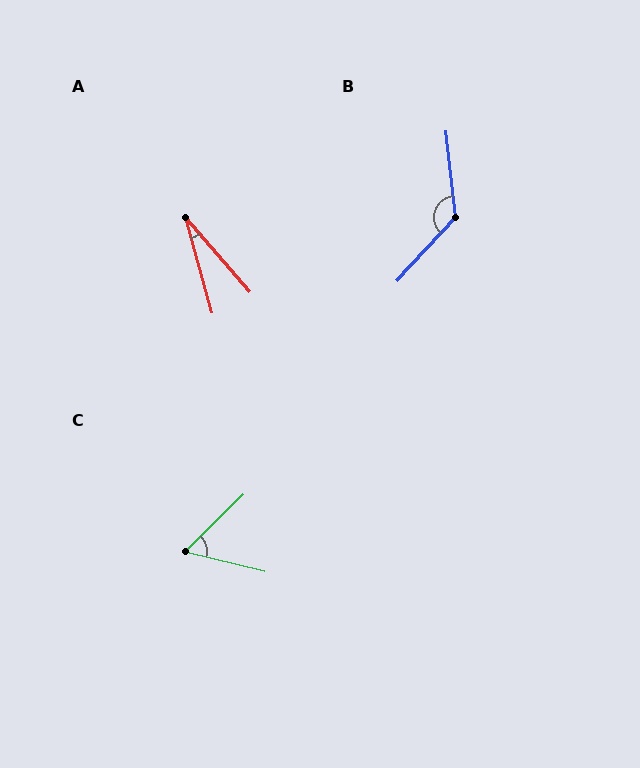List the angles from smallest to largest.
A (26°), C (58°), B (131°).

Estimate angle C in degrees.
Approximately 58 degrees.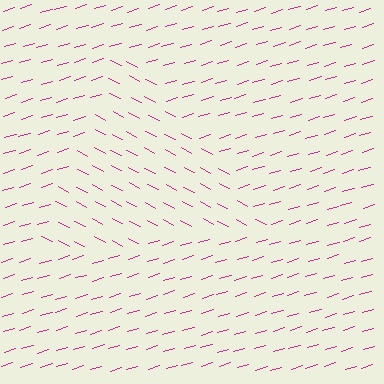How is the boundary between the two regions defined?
The boundary is defined purely by a change in line orientation (approximately 45 degrees difference). All lines are the same color and thickness.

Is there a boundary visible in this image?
Yes, there is a texture boundary formed by a change in line orientation.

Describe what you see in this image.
The image is filled with small magenta line segments. A triangle region in the image has lines oriented differently from the surrounding lines, creating a visible texture boundary.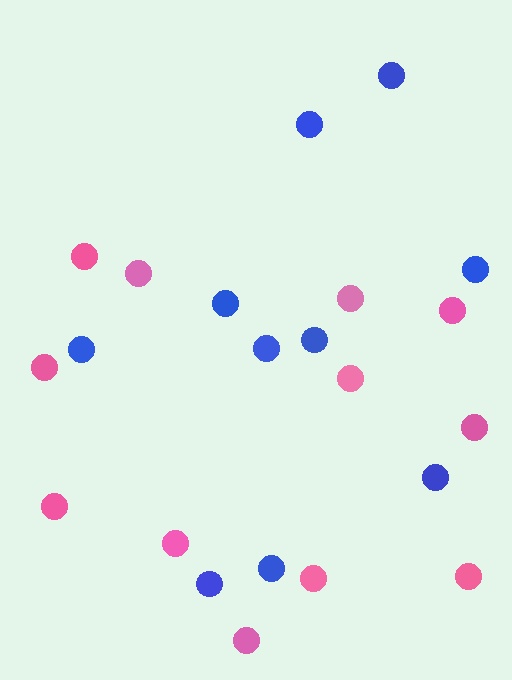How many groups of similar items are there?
There are 2 groups: one group of blue circles (10) and one group of pink circles (12).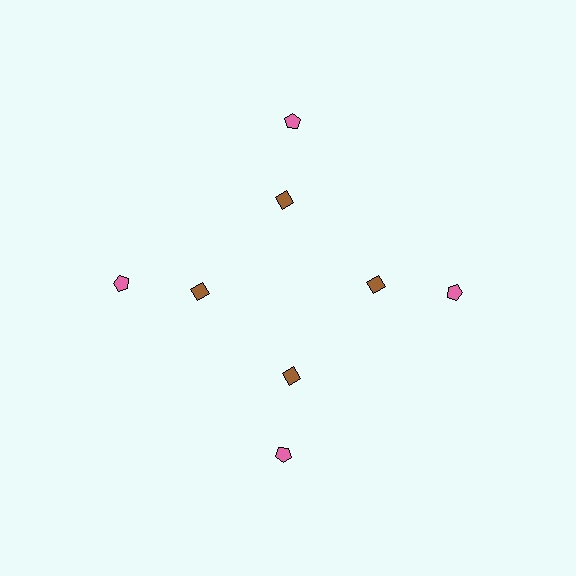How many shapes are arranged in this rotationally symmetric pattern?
There are 8 shapes, arranged in 4 groups of 2.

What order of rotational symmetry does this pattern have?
This pattern has 4-fold rotational symmetry.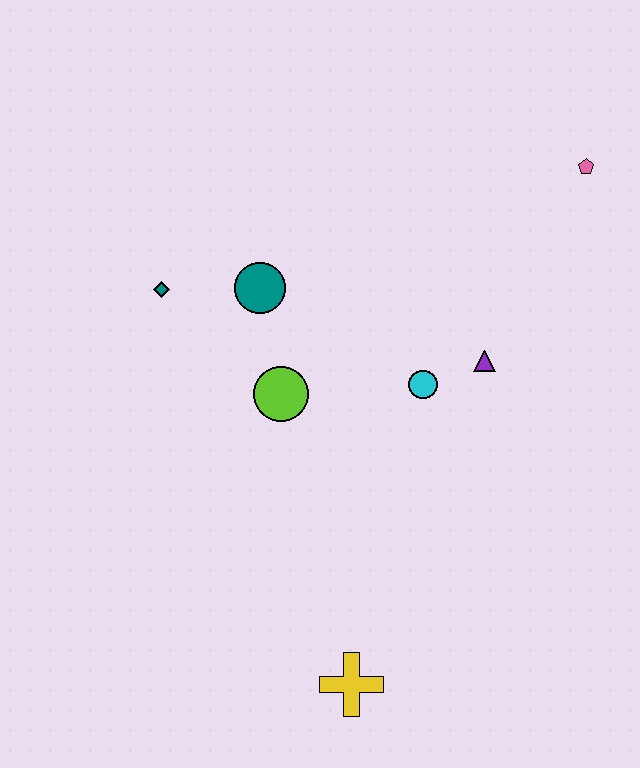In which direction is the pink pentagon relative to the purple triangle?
The pink pentagon is above the purple triangle.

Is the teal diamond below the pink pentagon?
Yes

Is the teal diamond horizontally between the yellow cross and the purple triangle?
No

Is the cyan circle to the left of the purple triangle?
Yes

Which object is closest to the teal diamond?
The teal circle is closest to the teal diamond.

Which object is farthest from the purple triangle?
The yellow cross is farthest from the purple triangle.